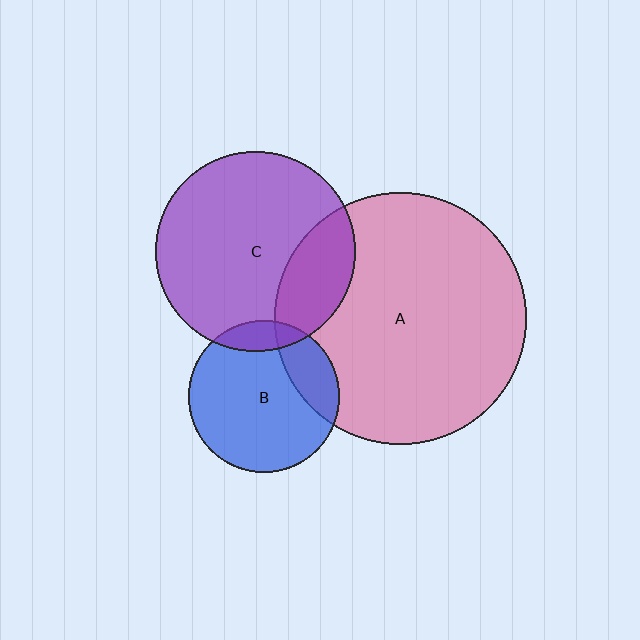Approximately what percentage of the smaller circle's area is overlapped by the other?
Approximately 25%.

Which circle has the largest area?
Circle A (pink).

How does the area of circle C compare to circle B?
Approximately 1.7 times.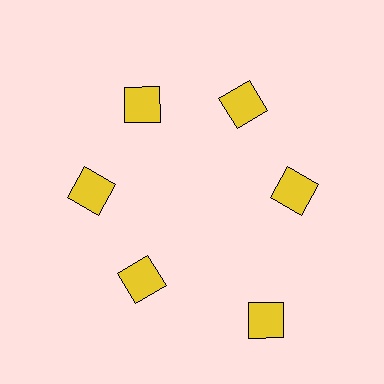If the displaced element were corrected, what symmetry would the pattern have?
It would have 6-fold rotational symmetry — the pattern would map onto itself every 60 degrees.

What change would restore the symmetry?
The symmetry would be restored by moving it inward, back onto the ring so that all 6 squares sit at equal angles and equal distance from the center.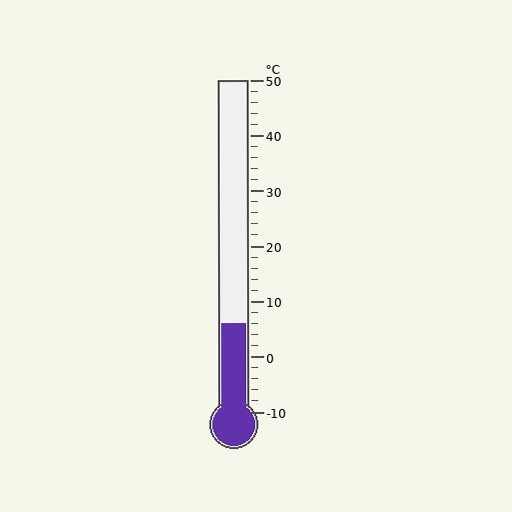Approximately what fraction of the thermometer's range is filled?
The thermometer is filled to approximately 25% of its range.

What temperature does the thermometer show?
The thermometer shows approximately 6°C.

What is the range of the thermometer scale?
The thermometer scale ranges from -10°C to 50°C.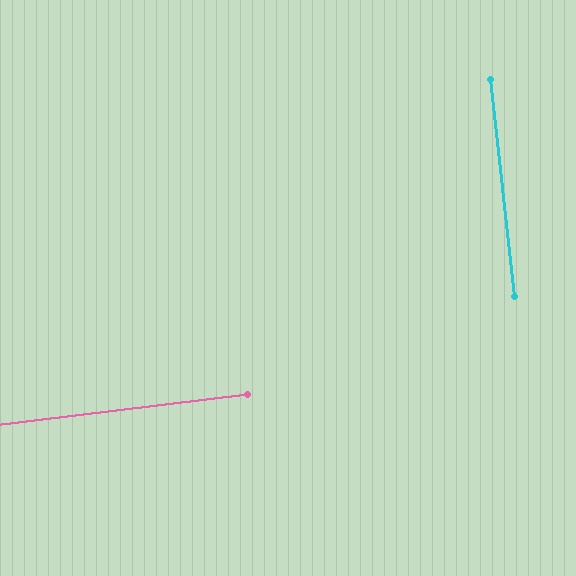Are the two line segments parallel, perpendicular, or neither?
Perpendicular — they meet at approximately 89°.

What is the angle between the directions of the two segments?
Approximately 89 degrees.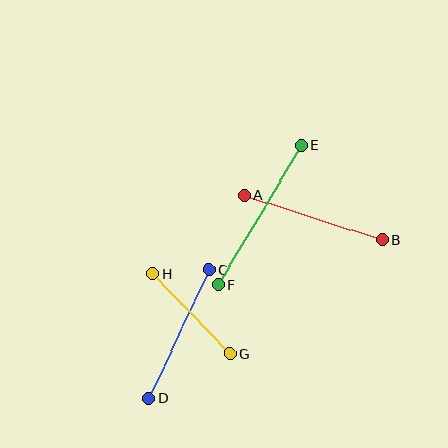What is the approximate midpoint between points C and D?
The midpoint is at approximately (179, 334) pixels.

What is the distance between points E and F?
The distance is approximately 163 pixels.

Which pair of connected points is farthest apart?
Points E and F are farthest apart.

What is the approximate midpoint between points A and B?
The midpoint is at approximately (313, 217) pixels.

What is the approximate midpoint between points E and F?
The midpoint is at approximately (260, 215) pixels.